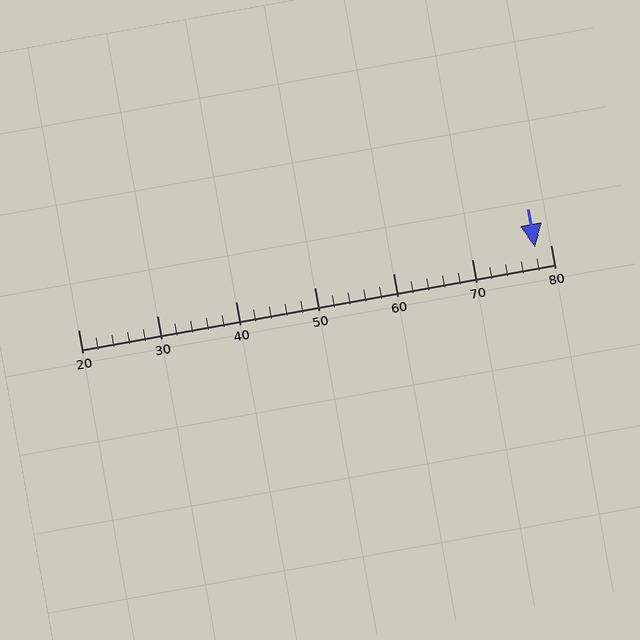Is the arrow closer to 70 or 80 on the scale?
The arrow is closer to 80.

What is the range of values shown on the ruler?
The ruler shows values from 20 to 80.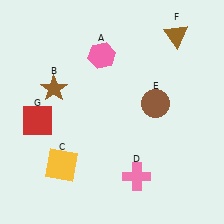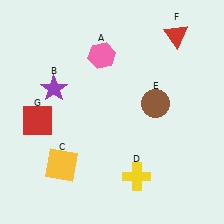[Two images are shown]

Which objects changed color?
B changed from brown to purple. D changed from pink to yellow. F changed from brown to red.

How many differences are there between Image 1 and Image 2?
There are 3 differences between the two images.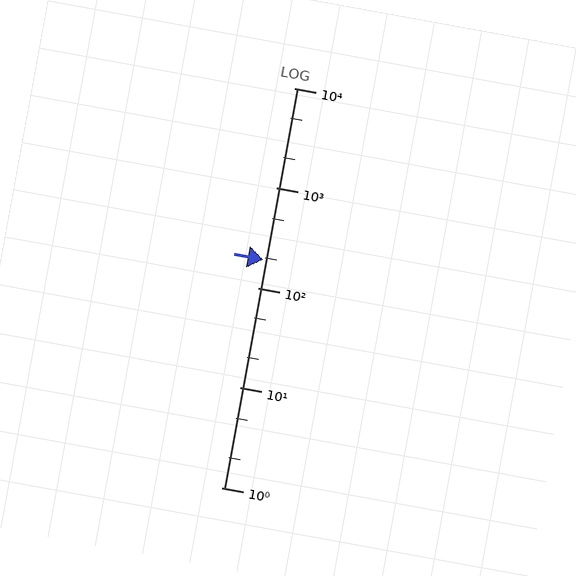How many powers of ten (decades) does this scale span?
The scale spans 4 decades, from 1 to 10000.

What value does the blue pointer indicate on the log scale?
The pointer indicates approximately 190.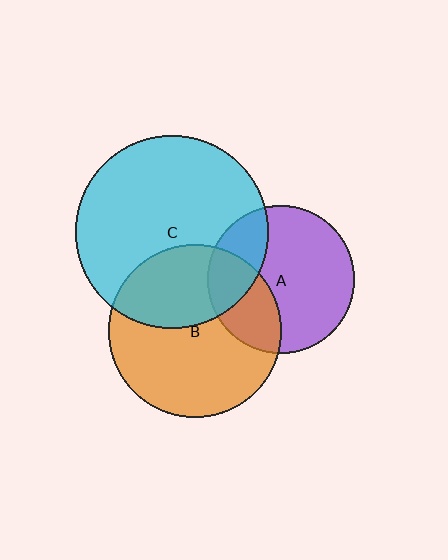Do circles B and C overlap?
Yes.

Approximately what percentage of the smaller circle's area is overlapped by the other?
Approximately 35%.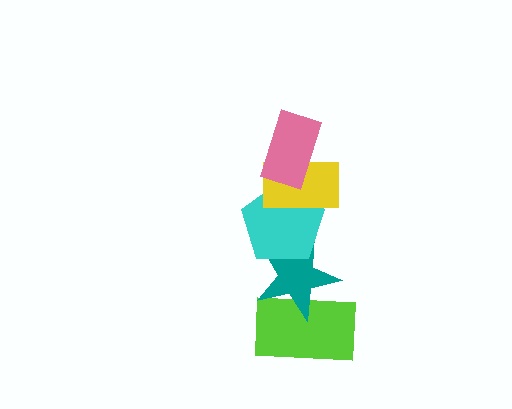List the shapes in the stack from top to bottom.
From top to bottom: the pink rectangle, the yellow rectangle, the cyan pentagon, the teal star, the lime rectangle.